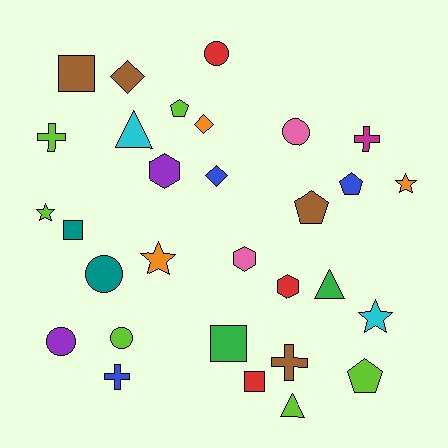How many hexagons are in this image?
There are 3 hexagons.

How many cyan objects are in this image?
There are 2 cyan objects.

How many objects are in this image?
There are 30 objects.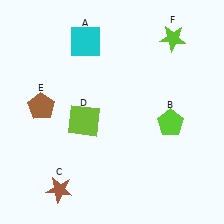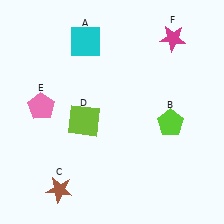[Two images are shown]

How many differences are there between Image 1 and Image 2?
There are 2 differences between the two images.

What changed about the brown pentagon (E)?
In Image 1, E is brown. In Image 2, it changed to pink.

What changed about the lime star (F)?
In Image 1, F is lime. In Image 2, it changed to magenta.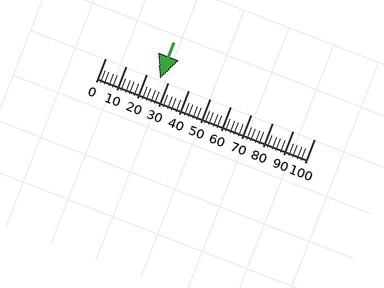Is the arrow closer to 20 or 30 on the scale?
The arrow is closer to 30.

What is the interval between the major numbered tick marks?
The major tick marks are spaced 10 units apart.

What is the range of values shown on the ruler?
The ruler shows values from 0 to 100.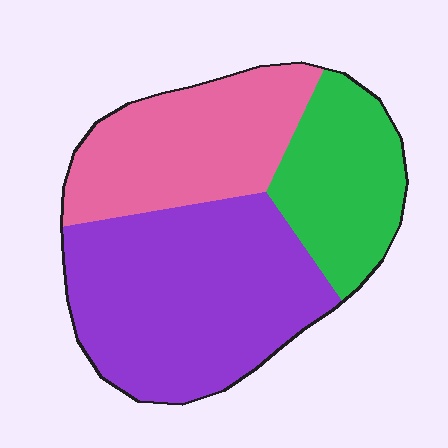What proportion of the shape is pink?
Pink covers about 30% of the shape.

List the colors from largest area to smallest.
From largest to smallest: purple, pink, green.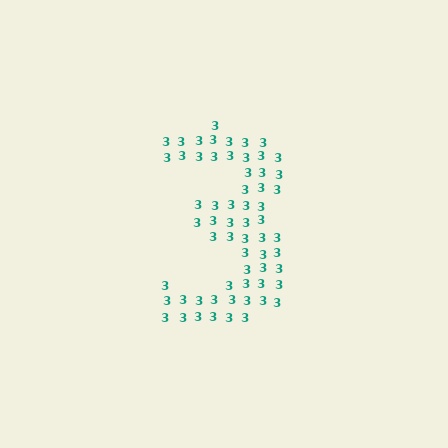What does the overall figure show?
The overall figure shows the digit 3.